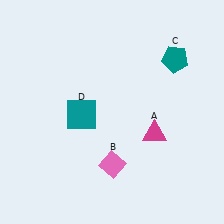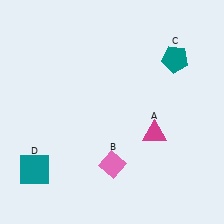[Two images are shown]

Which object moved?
The teal square (D) moved down.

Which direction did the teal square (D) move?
The teal square (D) moved down.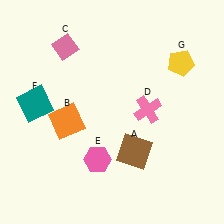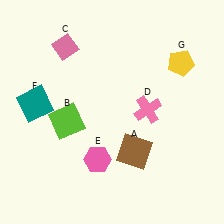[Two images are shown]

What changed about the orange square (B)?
In Image 1, B is orange. In Image 2, it changed to lime.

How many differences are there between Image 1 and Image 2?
There is 1 difference between the two images.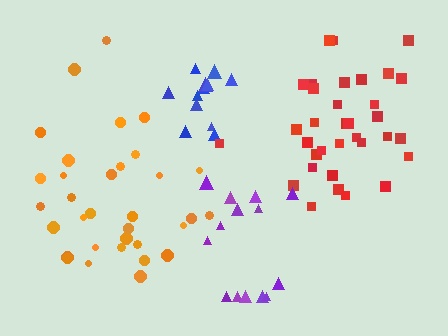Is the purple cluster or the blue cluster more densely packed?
Blue.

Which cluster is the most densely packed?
Blue.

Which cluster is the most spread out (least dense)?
Purple.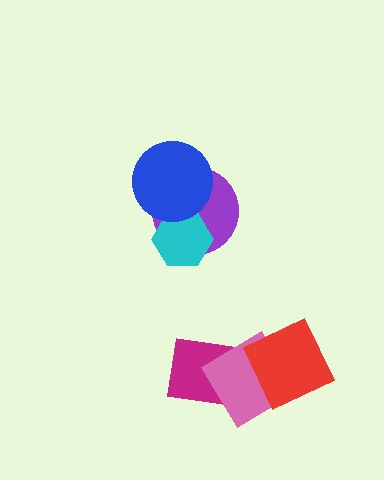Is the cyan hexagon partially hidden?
Yes, it is partially covered by another shape.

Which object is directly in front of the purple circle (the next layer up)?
The cyan hexagon is directly in front of the purple circle.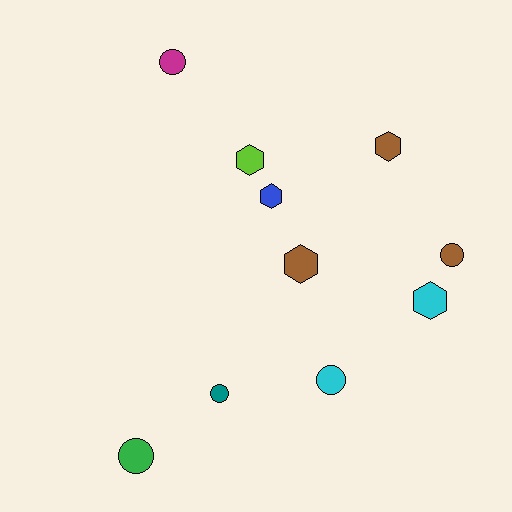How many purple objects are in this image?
There are no purple objects.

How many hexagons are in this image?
There are 5 hexagons.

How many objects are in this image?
There are 10 objects.